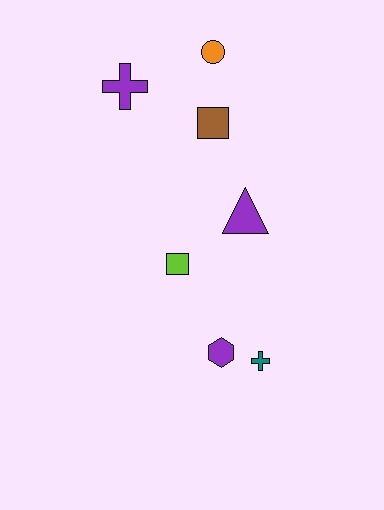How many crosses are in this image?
There are 2 crosses.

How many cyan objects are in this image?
There are no cyan objects.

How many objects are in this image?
There are 7 objects.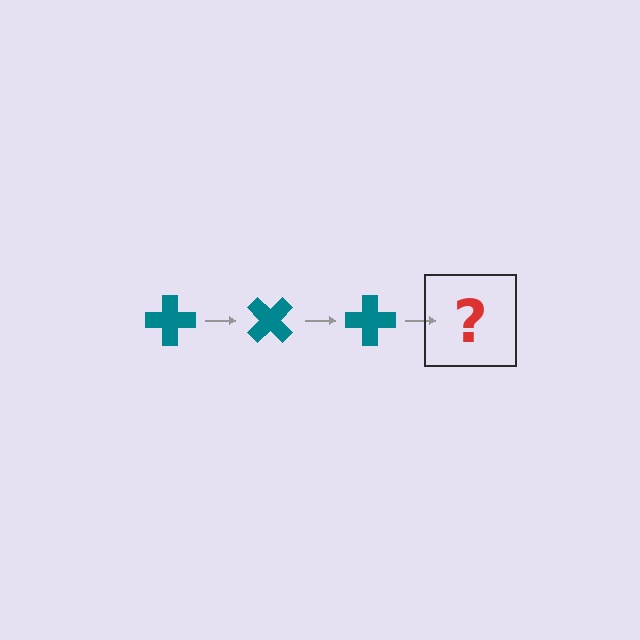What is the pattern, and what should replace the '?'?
The pattern is that the cross rotates 45 degrees each step. The '?' should be a teal cross rotated 135 degrees.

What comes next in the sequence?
The next element should be a teal cross rotated 135 degrees.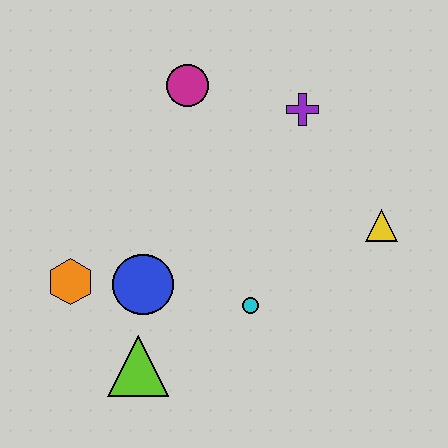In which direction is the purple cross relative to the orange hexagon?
The purple cross is to the right of the orange hexagon.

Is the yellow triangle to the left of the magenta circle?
No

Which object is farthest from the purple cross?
The lime triangle is farthest from the purple cross.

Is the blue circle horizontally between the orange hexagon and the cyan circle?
Yes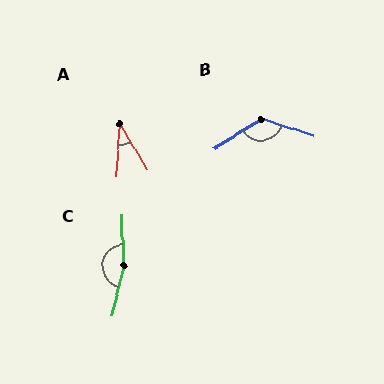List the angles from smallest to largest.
A (35°), B (129°), C (164°).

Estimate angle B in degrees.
Approximately 129 degrees.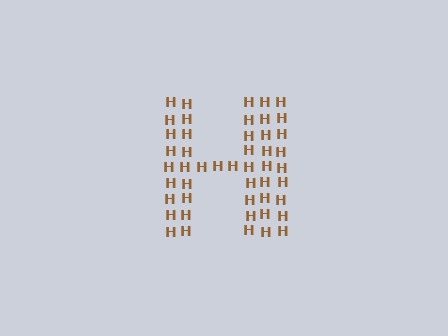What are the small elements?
The small elements are letter H's.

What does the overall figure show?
The overall figure shows the letter H.